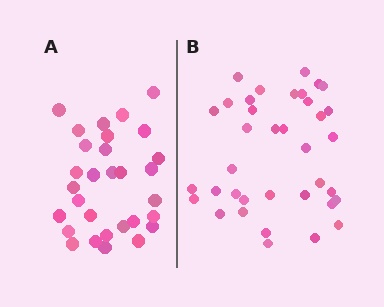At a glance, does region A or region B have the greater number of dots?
Region B (the right region) has more dots.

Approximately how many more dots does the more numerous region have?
Region B has roughly 8 or so more dots than region A.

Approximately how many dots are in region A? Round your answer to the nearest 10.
About 30 dots.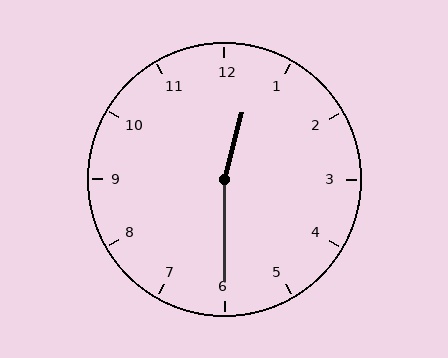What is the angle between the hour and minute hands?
Approximately 165 degrees.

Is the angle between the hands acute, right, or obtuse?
It is obtuse.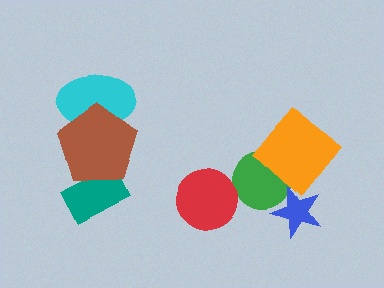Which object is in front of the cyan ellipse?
The brown pentagon is in front of the cyan ellipse.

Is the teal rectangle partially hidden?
Yes, it is partially covered by another shape.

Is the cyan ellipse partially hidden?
Yes, it is partially covered by another shape.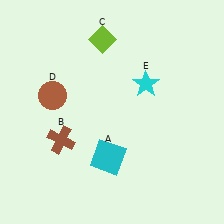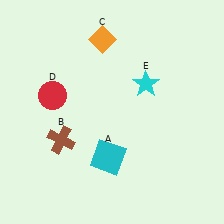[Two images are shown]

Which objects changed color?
C changed from lime to orange. D changed from brown to red.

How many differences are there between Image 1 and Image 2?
There are 2 differences between the two images.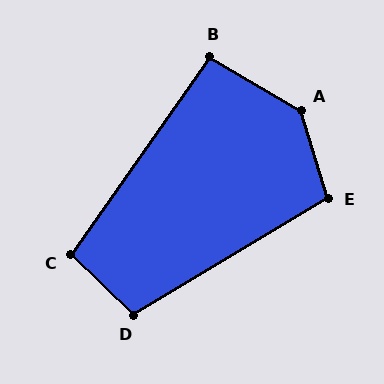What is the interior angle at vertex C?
Approximately 99 degrees (obtuse).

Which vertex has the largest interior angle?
A, at approximately 137 degrees.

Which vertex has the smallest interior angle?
B, at approximately 95 degrees.